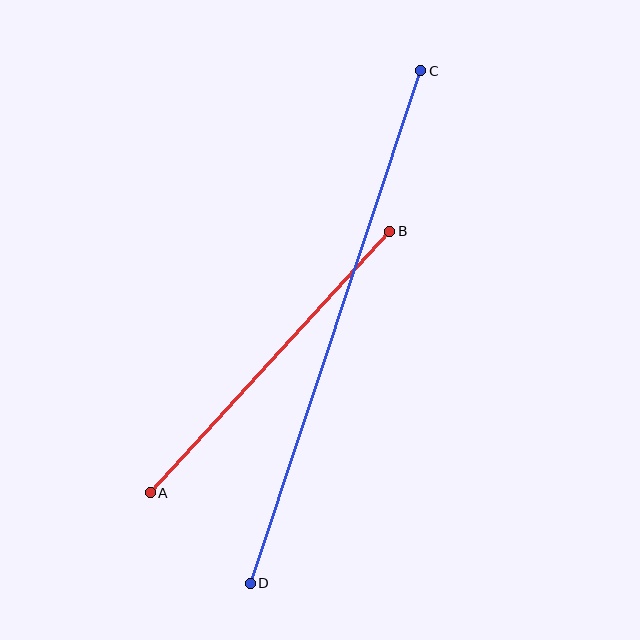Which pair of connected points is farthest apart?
Points C and D are farthest apart.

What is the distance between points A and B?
The distance is approximately 355 pixels.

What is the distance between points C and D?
The distance is approximately 540 pixels.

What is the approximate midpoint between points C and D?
The midpoint is at approximately (335, 327) pixels.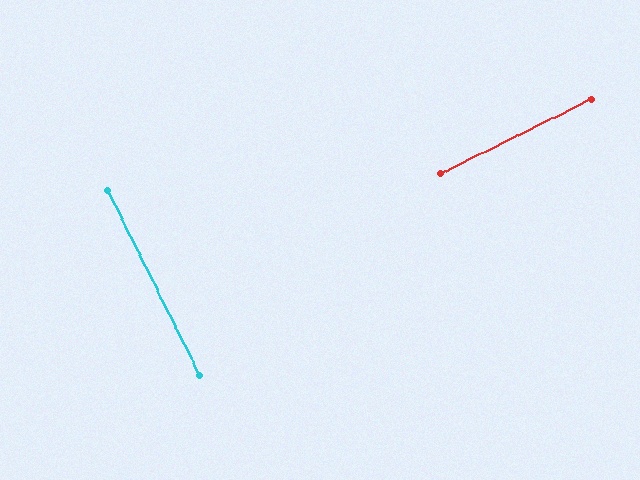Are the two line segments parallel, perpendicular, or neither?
Perpendicular — they meet at approximately 90°.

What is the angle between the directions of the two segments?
Approximately 90 degrees.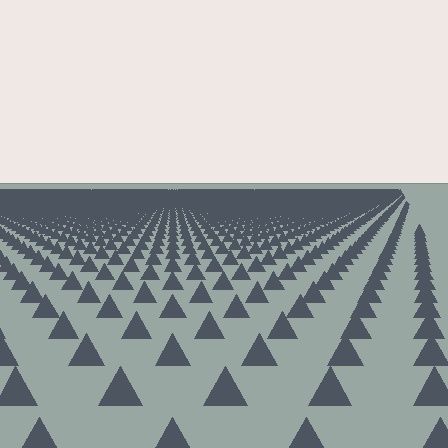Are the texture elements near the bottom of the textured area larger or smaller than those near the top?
Larger. Near the bottom, elements are closer to the viewer and appear at a bigger on-screen size.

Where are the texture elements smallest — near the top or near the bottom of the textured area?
Near the top.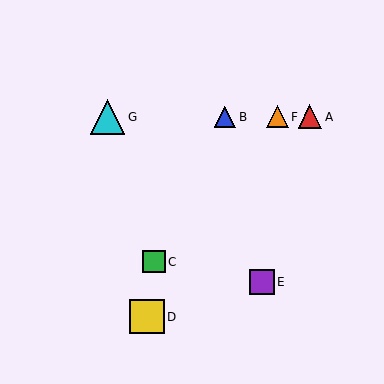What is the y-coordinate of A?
Object A is at y≈117.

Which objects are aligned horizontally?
Objects A, B, F, G are aligned horizontally.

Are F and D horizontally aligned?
No, F is at y≈117 and D is at y≈317.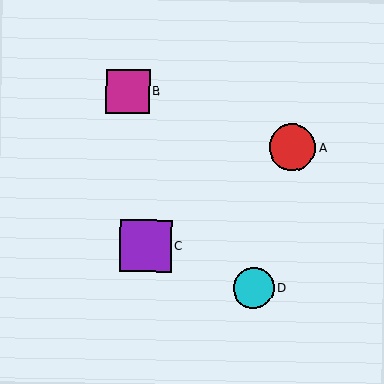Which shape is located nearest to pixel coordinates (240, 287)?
The cyan circle (labeled D) at (253, 288) is nearest to that location.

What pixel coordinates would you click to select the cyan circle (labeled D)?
Click at (253, 288) to select the cyan circle D.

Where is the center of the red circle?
The center of the red circle is at (292, 147).